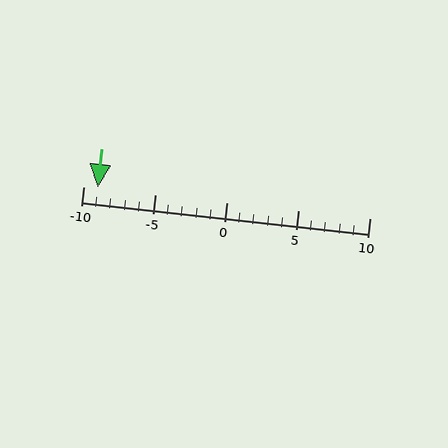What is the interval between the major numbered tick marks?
The major tick marks are spaced 5 units apart.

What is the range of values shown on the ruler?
The ruler shows values from -10 to 10.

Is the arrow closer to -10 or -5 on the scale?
The arrow is closer to -10.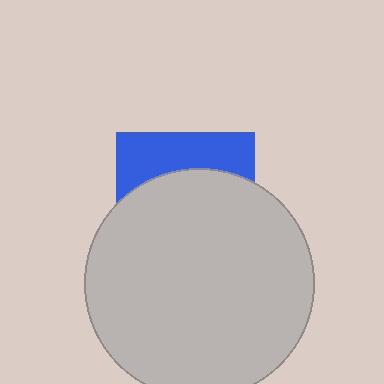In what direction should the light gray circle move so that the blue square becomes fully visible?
The light gray circle should move down. That is the shortest direction to clear the overlap and leave the blue square fully visible.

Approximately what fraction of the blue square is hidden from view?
Roughly 68% of the blue square is hidden behind the light gray circle.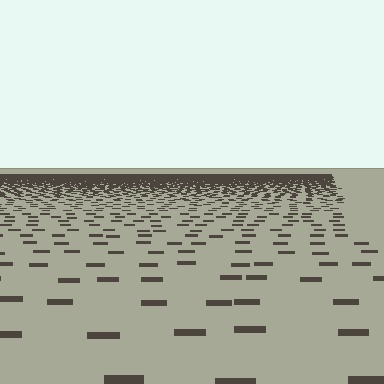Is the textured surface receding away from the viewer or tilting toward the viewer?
The surface is receding away from the viewer. Texture elements get smaller and denser toward the top.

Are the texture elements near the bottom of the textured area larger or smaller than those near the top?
Larger. Near the bottom, elements are closer to the viewer and appear at a bigger on-screen size.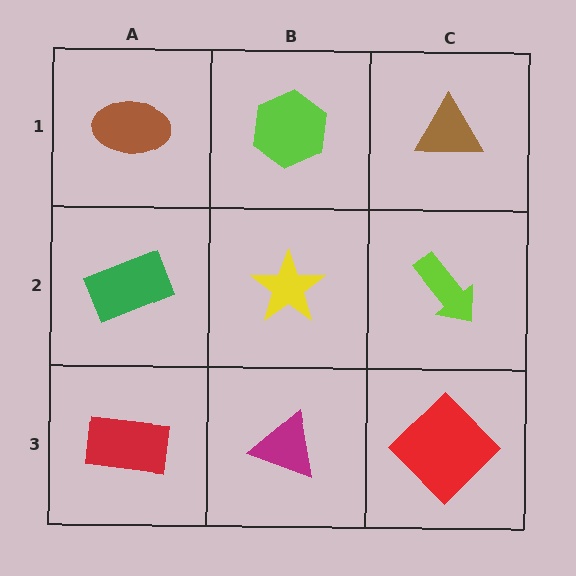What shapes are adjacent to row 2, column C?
A brown triangle (row 1, column C), a red diamond (row 3, column C), a yellow star (row 2, column B).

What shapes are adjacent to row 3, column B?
A yellow star (row 2, column B), a red rectangle (row 3, column A), a red diamond (row 3, column C).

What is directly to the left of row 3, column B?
A red rectangle.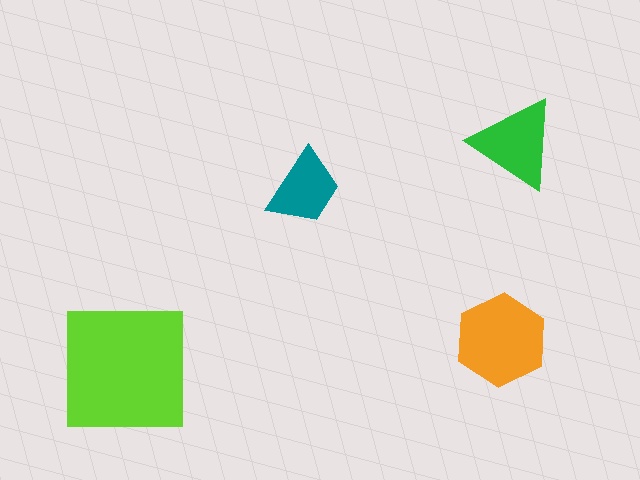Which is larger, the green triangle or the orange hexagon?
The orange hexagon.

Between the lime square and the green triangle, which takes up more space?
The lime square.